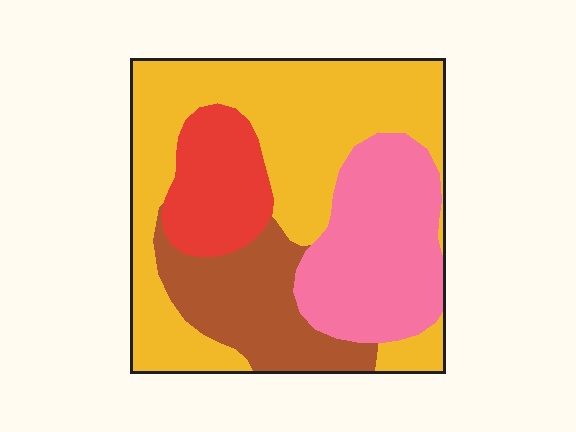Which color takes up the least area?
Red, at roughly 15%.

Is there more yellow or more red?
Yellow.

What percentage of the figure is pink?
Pink covers 24% of the figure.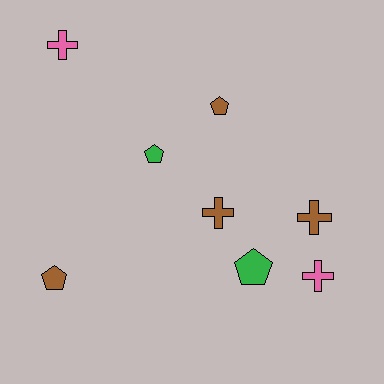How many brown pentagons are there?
There are 2 brown pentagons.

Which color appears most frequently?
Brown, with 4 objects.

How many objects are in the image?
There are 8 objects.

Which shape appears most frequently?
Pentagon, with 4 objects.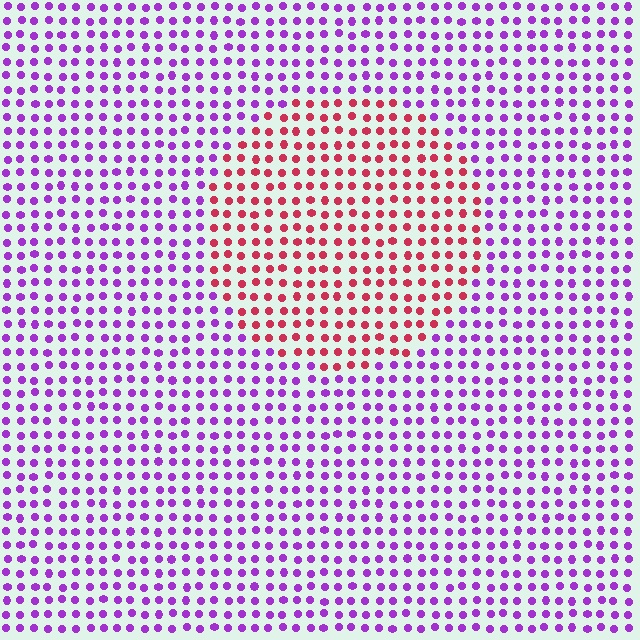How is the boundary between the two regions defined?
The boundary is defined purely by a slight shift in hue (about 62 degrees). Spacing, size, and orientation are identical on both sides.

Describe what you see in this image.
The image is filled with small purple elements in a uniform arrangement. A circle-shaped region is visible where the elements are tinted to a slightly different hue, forming a subtle color boundary.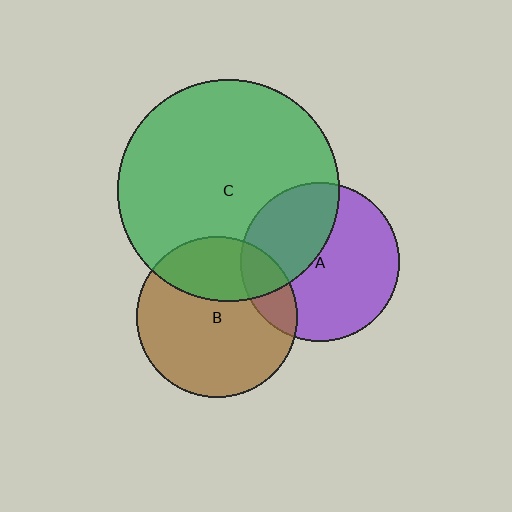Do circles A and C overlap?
Yes.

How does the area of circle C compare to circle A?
Approximately 1.9 times.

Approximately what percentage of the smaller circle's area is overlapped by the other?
Approximately 40%.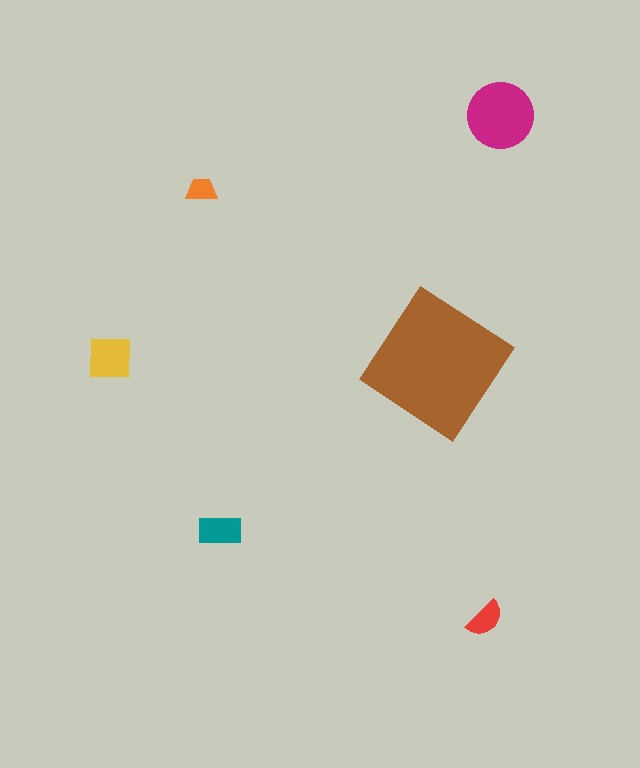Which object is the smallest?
The orange trapezoid.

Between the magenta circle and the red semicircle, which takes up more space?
The magenta circle.